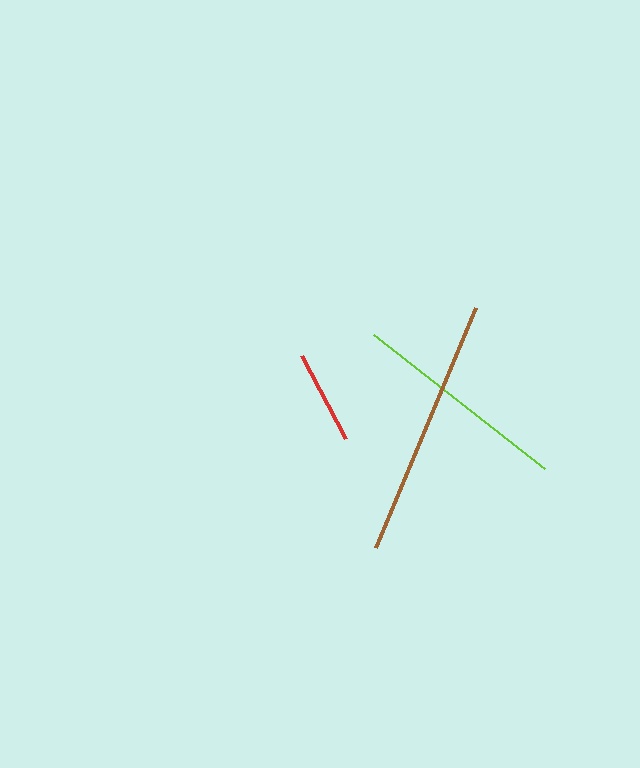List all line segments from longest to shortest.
From longest to shortest: brown, lime, red.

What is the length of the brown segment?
The brown segment is approximately 259 pixels long.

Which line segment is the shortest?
The red line is the shortest at approximately 95 pixels.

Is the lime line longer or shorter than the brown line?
The brown line is longer than the lime line.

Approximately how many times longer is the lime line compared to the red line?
The lime line is approximately 2.3 times the length of the red line.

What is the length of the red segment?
The red segment is approximately 95 pixels long.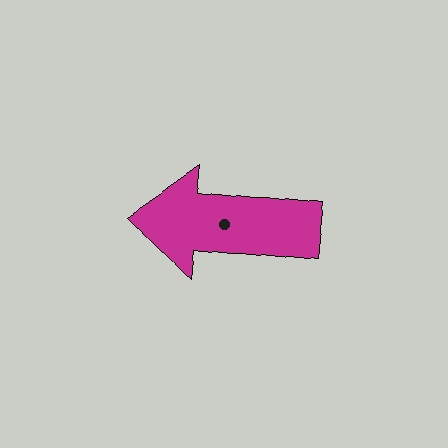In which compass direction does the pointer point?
West.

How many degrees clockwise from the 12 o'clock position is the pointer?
Approximately 276 degrees.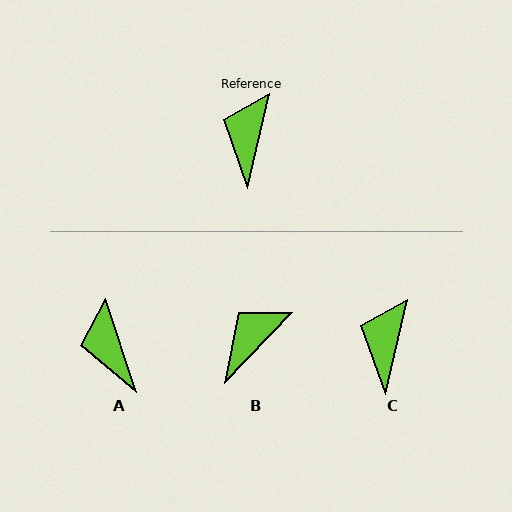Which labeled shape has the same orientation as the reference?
C.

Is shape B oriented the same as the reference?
No, it is off by about 31 degrees.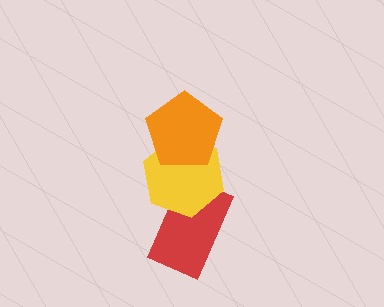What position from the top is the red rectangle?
The red rectangle is 3rd from the top.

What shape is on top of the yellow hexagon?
The orange pentagon is on top of the yellow hexagon.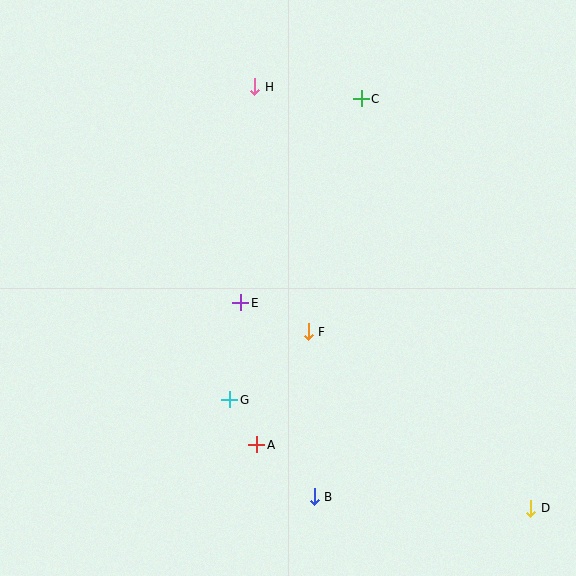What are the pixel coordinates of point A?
Point A is at (257, 445).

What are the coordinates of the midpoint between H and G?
The midpoint between H and G is at (242, 243).